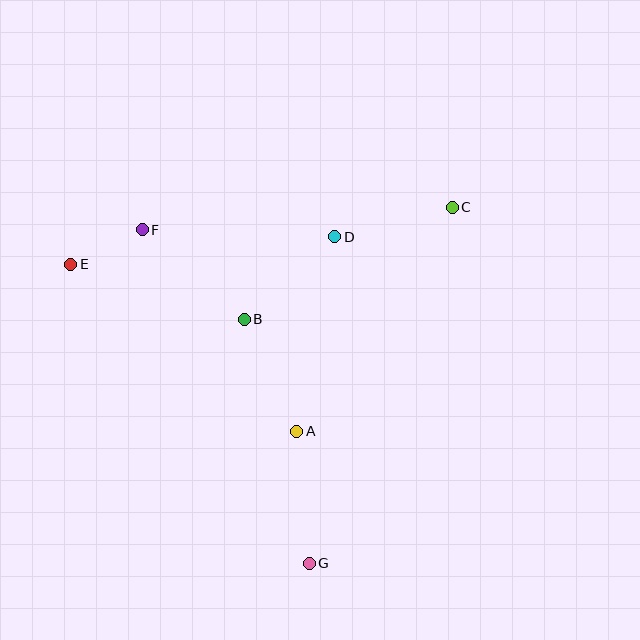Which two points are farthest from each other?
Points C and E are farthest from each other.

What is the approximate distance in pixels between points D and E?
The distance between D and E is approximately 265 pixels.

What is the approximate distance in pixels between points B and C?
The distance between B and C is approximately 236 pixels.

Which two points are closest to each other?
Points E and F are closest to each other.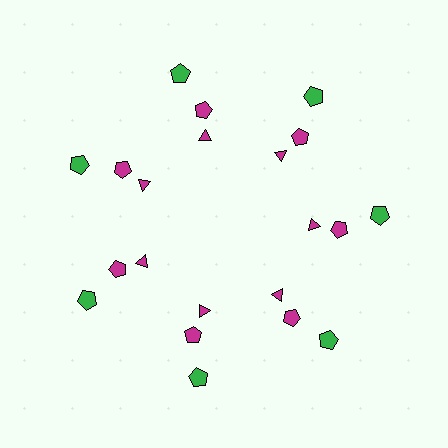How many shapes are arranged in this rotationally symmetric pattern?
There are 21 shapes, arranged in 7 groups of 3.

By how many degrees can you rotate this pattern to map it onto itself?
The pattern maps onto itself every 51 degrees of rotation.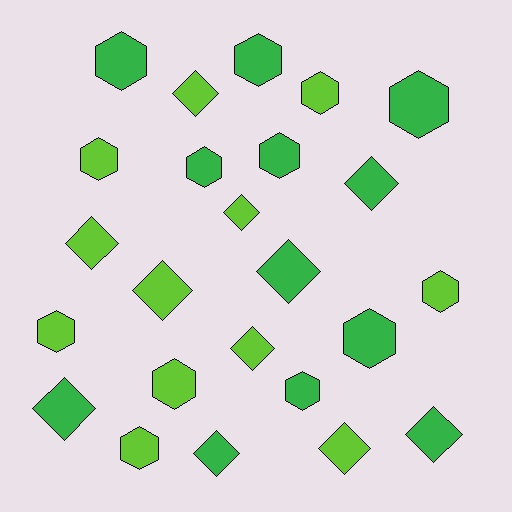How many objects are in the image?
There are 24 objects.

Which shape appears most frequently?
Hexagon, with 13 objects.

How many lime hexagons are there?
There are 6 lime hexagons.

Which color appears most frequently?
Green, with 12 objects.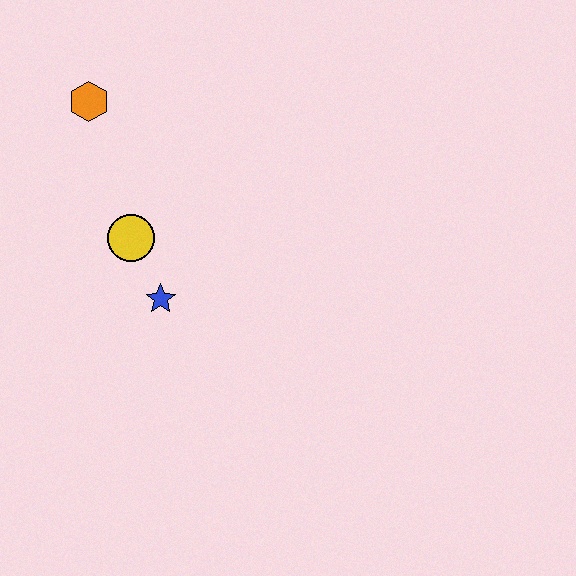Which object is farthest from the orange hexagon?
The blue star is farthest from the orange hexagon.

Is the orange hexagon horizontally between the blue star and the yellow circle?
No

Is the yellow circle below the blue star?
No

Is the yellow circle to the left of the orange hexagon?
No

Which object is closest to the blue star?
The yellow circle is closest to the blue star.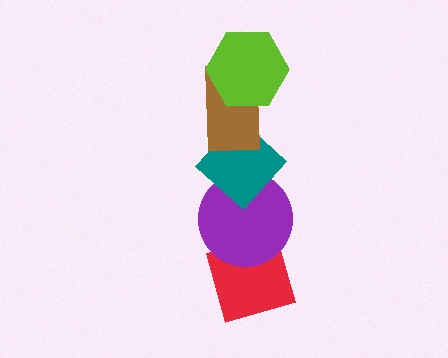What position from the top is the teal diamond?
The teal diamond is 3rd from the top.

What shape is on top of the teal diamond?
The brown rectangle is on top of the teal diamond.